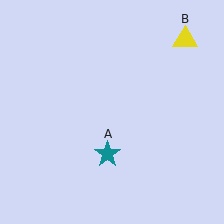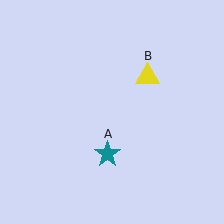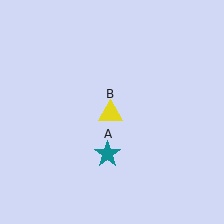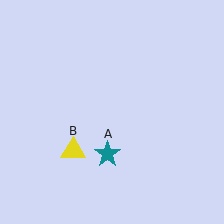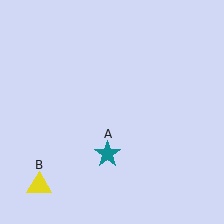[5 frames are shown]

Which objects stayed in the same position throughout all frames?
Teal star (object A) remained stationary.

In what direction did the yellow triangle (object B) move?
The yellow triangle (object B) moved down and to the left.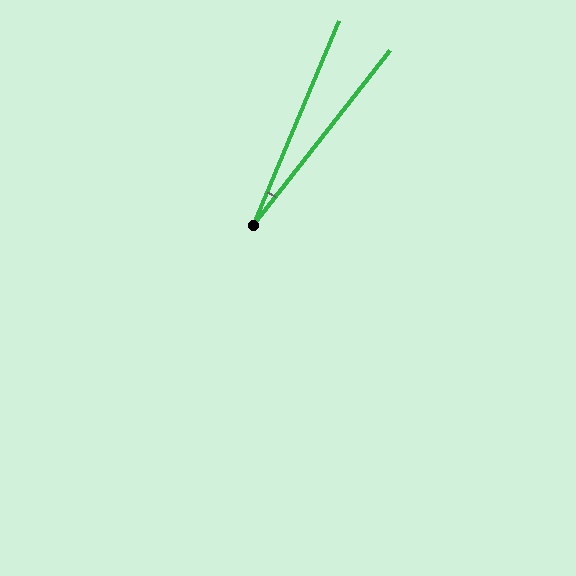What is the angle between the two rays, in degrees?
Approximately 15 degrees.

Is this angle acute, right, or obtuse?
It is acute.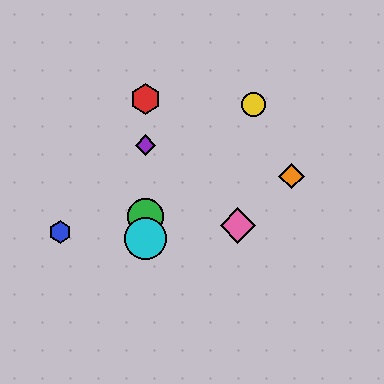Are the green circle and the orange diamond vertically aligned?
No, the green circle is at x≈146 and the orange diamond is at x≈292.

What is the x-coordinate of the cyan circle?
The cyan circle is at x≈146.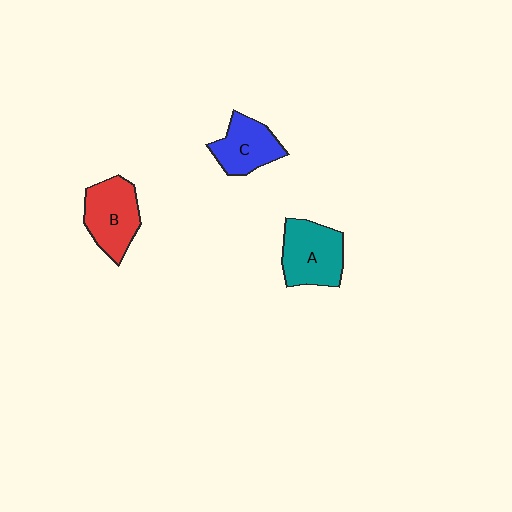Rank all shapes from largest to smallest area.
From largest to smallest: A (teal), B (red), C (blue).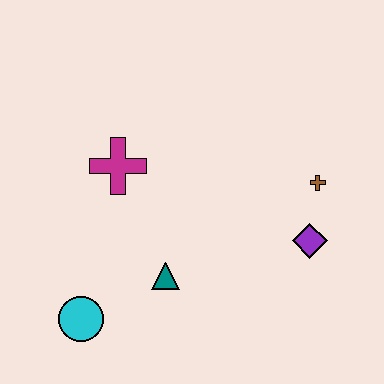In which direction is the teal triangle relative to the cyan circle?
The teal triangle is to the right of the cyan circle.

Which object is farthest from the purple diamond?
The cyan circle is farthest from the purple diamond.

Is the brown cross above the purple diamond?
Yes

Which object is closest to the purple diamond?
The brown cross is closest to the purple diamond.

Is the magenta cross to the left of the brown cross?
Yes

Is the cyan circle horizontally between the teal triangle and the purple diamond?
No